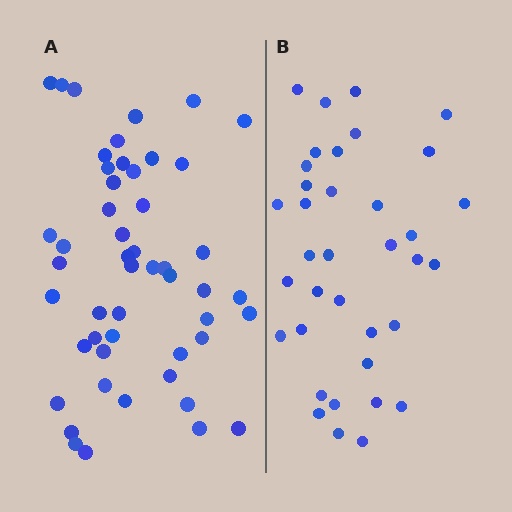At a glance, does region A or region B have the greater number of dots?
Region A (the left region) has more dots.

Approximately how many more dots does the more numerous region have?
Region A has approximately 15 more dots than region B.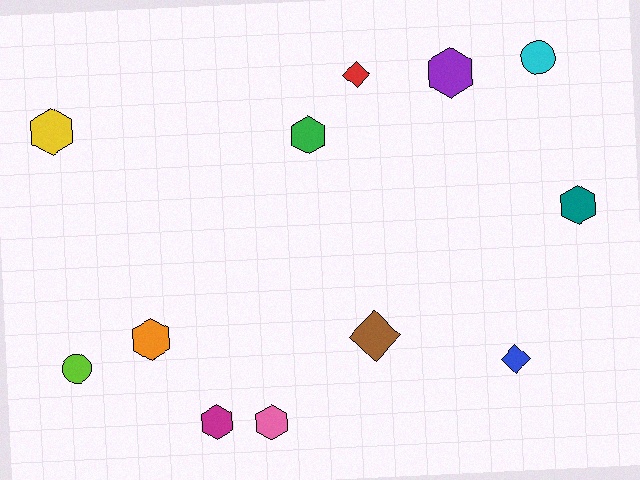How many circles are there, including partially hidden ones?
There are 2 circles.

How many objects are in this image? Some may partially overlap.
There are 12 objects.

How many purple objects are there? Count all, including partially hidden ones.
There is 1 purple object.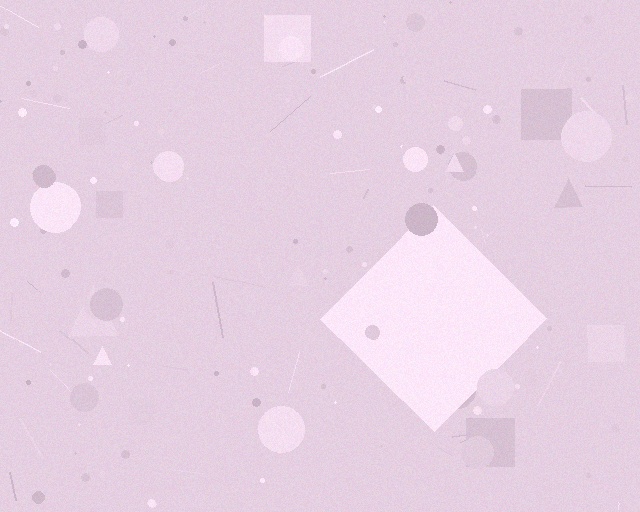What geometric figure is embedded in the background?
A diamond is embedded in the background.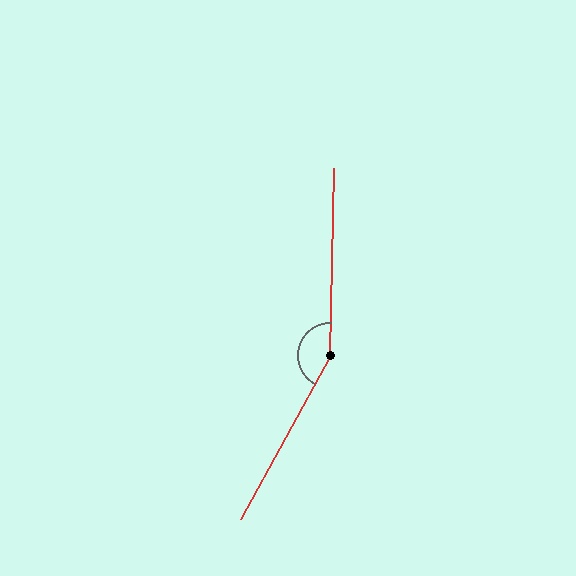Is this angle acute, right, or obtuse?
It is obtuse.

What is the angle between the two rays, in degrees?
Approximately 153 degrees.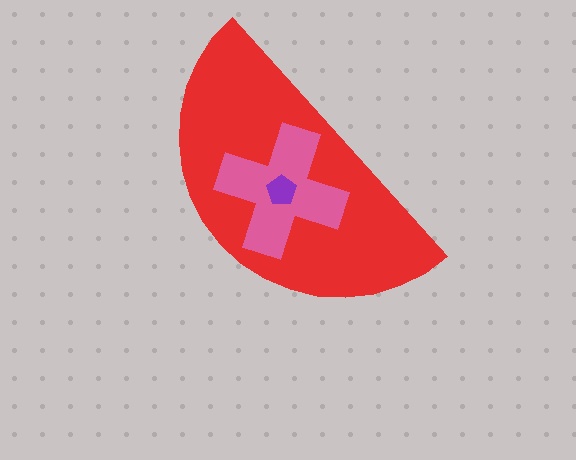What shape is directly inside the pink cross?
The purple pentagon.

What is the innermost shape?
The purple pentagon.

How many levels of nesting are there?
3.